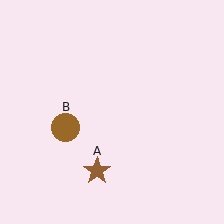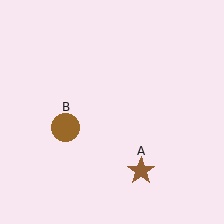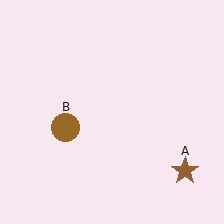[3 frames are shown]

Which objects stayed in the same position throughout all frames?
Brown circle (object B) remained stationary.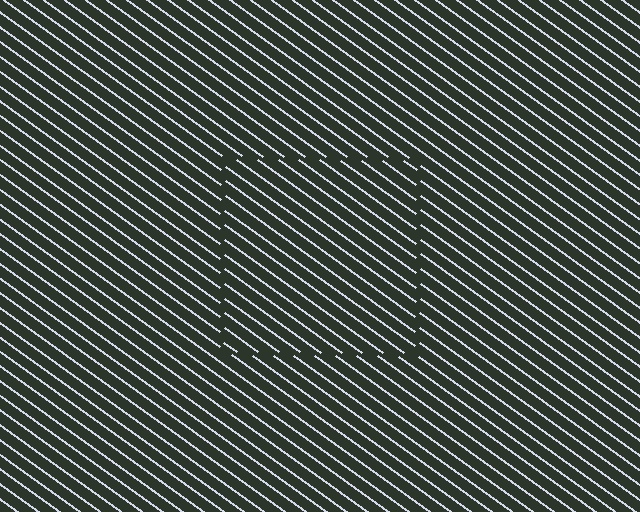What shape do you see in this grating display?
An illusory square. The interior of the shape contains the same grating, shifted by half a period — the contour is defined by the phase discontinuity where line-ends from the inner and outer gratings abut.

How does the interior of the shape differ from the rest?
The interior of the shape contains the same grating, shifted by half a period — the contour is defined by the phase discontinuity where line-ends from the inner and outer gratings abut.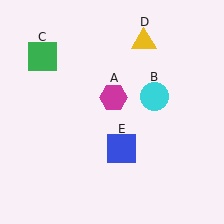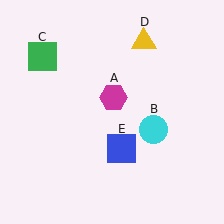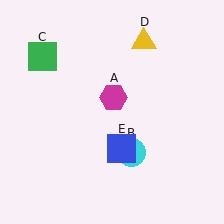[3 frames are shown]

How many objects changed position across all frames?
1 object changed position: cyan circle (object B).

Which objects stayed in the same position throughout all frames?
Magenta hexagon (object A) and green square (object C) and yellow triangle (object D) and blue square (object E) remained stationary.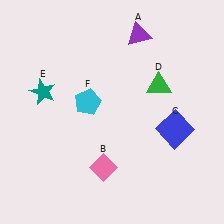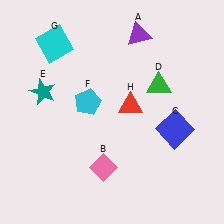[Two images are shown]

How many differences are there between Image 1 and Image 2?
There are 2 differences between the two images.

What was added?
A cyan square (G), a red triangle (H) were added in Image 2.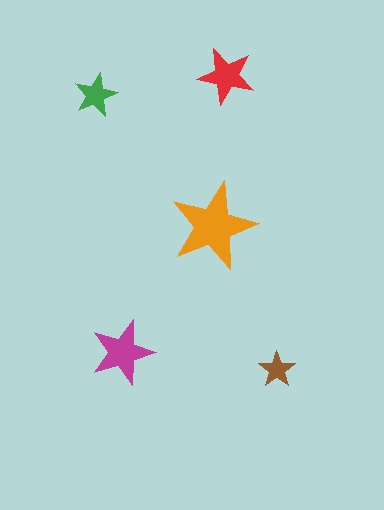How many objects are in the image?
There are 5 objects in the image.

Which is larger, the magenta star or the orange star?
The orange one.